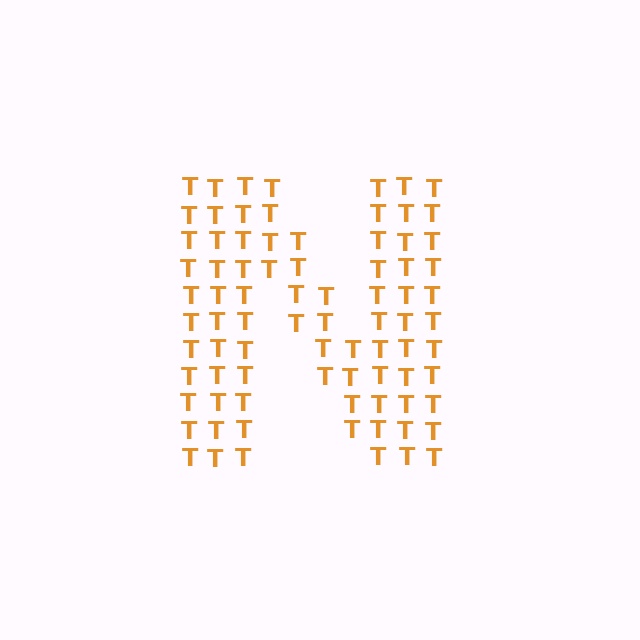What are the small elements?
The small elements are letter T's.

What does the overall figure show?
The overall figure shows the letter N.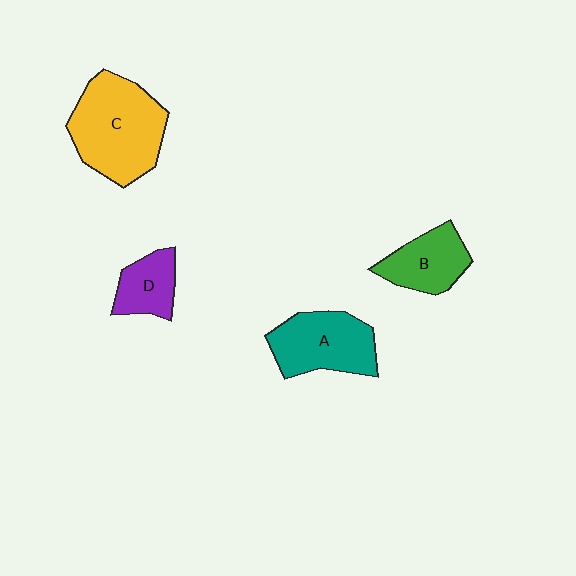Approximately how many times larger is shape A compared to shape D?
Approximately 1.7 times.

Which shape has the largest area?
Shape C (yellow).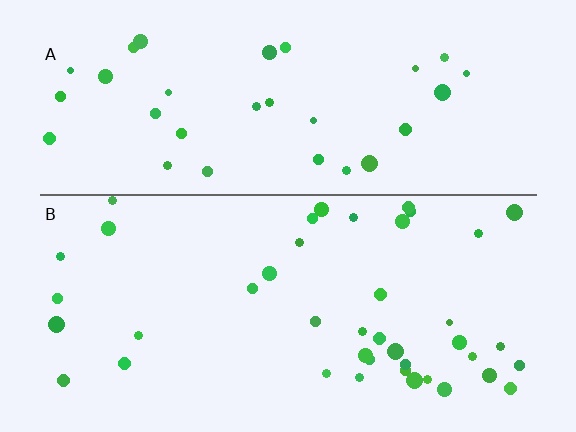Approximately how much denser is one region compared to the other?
Approximately 1.3× — region B over region A.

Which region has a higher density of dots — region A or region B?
B (the bottom).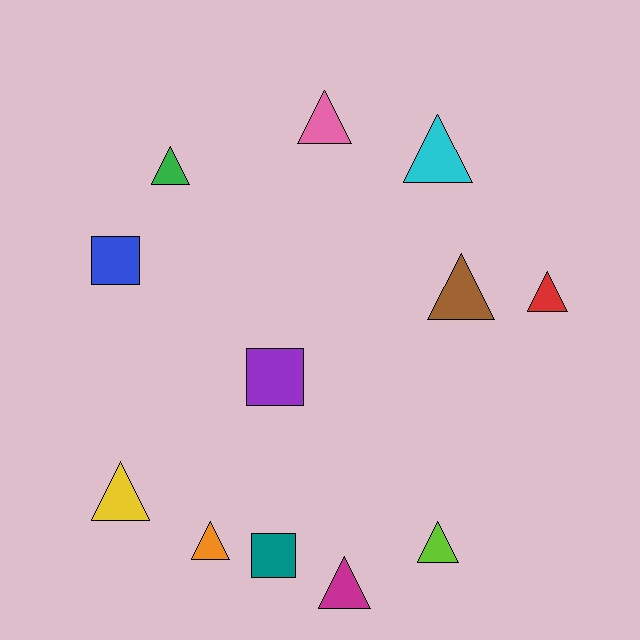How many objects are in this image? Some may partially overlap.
There are 12 objects.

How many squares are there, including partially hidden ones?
There are 3 squares.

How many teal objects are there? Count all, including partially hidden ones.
There is 1 teal object.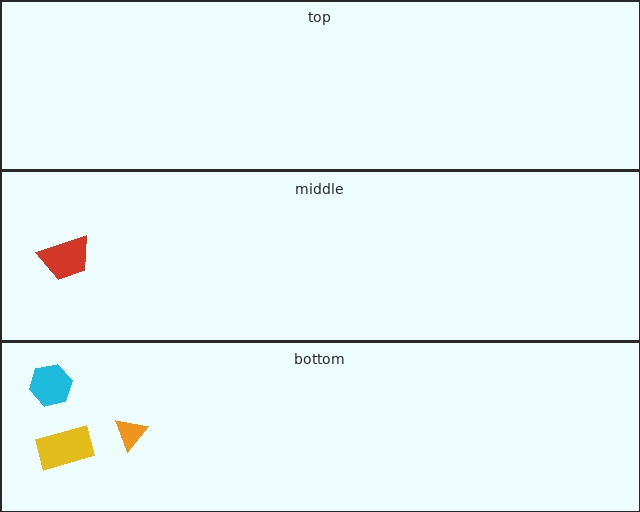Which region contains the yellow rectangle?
The bottom region.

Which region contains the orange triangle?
The bottom region.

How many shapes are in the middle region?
1.